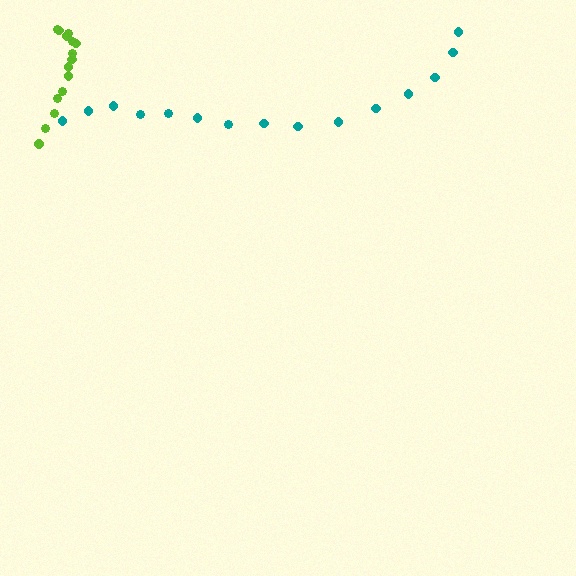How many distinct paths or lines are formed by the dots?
There are 2 distinct paths.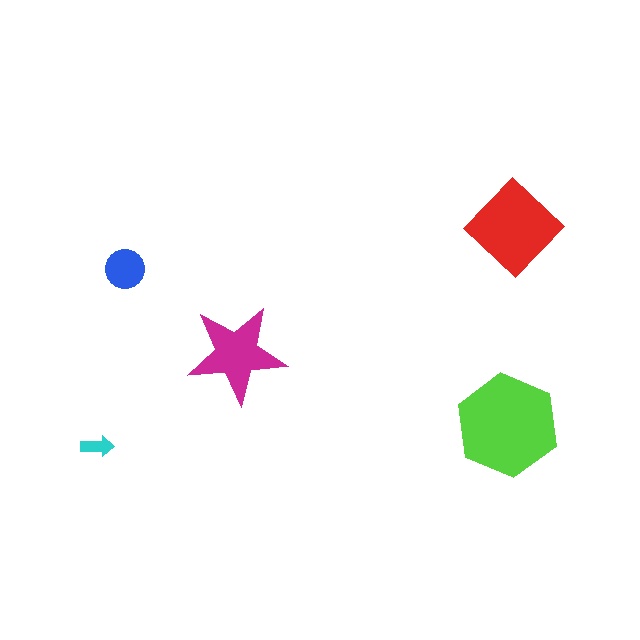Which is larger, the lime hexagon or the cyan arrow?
The lime hexagon.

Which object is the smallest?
The cyan arrow.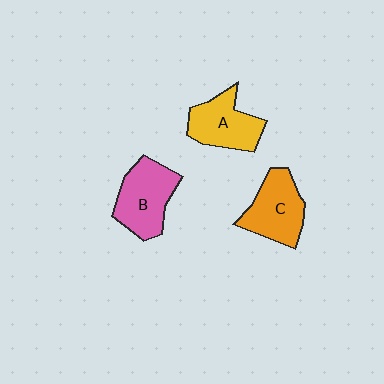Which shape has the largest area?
Shape B (pink).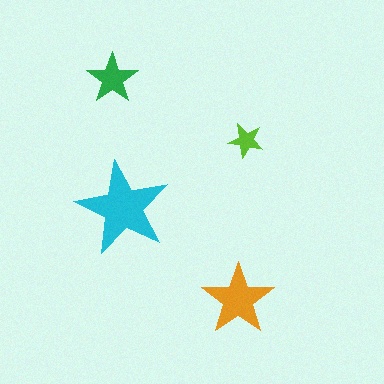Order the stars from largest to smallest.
the cyan one, the orange one, the green one, the lime one.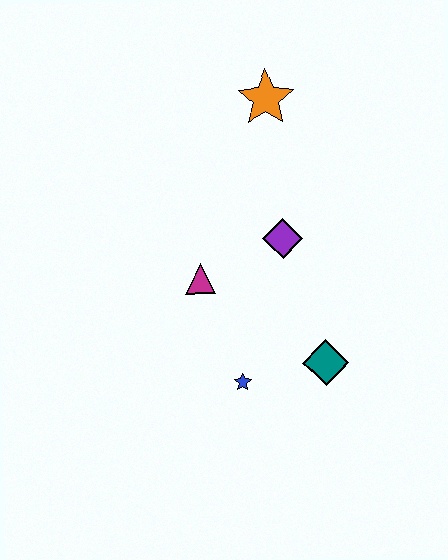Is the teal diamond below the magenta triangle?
Yes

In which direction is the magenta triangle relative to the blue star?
The magenta triangle is above the blue star.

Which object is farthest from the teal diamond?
The orange star is farthest from the teal diamond.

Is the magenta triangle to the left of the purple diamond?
Yes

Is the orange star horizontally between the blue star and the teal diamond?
Yes